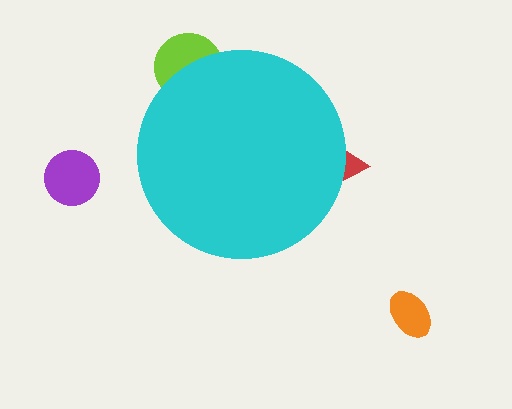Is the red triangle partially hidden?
Yes, the red triangle is partially hidden behind the cyan circle.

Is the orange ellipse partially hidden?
No, the orange ellipse is fully visible.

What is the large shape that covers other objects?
A cyan circle.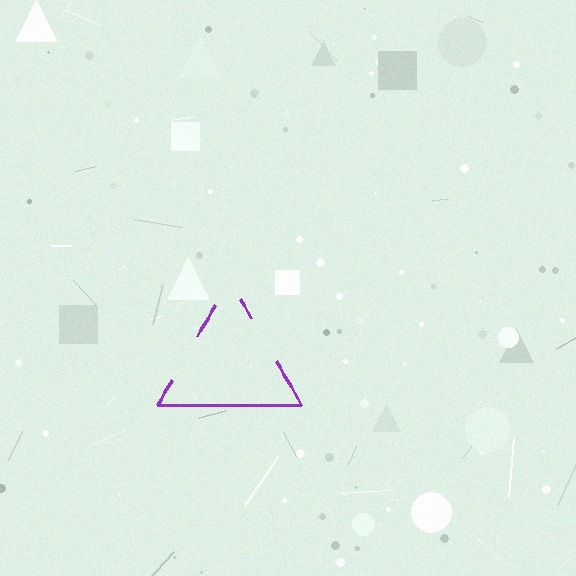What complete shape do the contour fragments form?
The contour fragments form a triangle.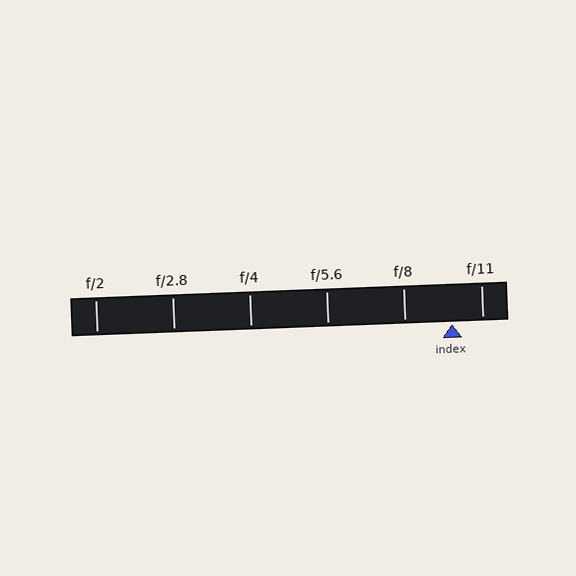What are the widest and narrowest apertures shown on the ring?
The widest aperture shown is f/2 and the narrowest is f/11.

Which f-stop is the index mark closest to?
The index mark is closest to f/11.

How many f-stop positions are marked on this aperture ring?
There are 6 f-stop positions marked.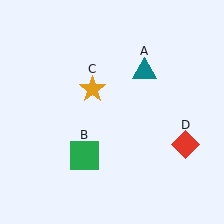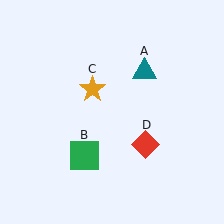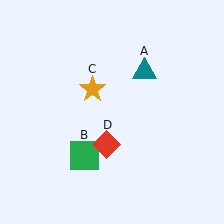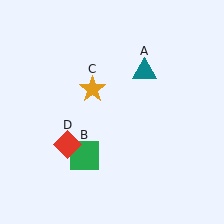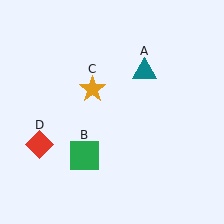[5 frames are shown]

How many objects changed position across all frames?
1 object changed position: red diamond (object D).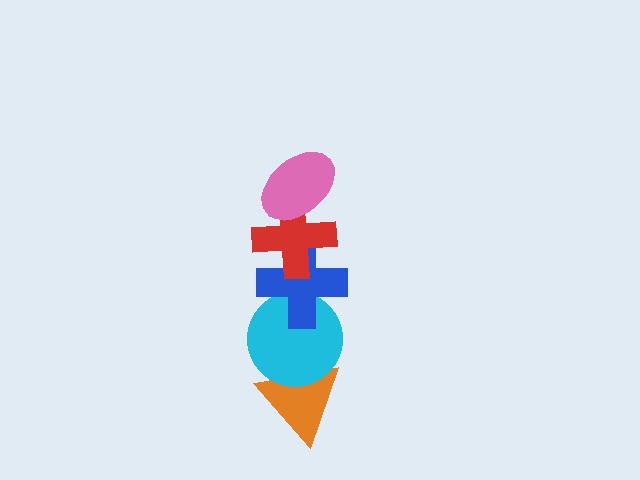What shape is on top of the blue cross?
The red cross is on top of the blue cross.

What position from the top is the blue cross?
The blue cross is 3rd from the top.